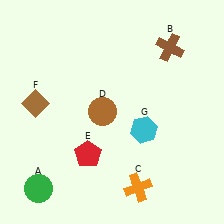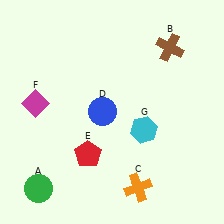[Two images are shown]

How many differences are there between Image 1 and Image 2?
There are 2 differences between the two images.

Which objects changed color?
D changed from brown to blue. F changed from brown to magenta.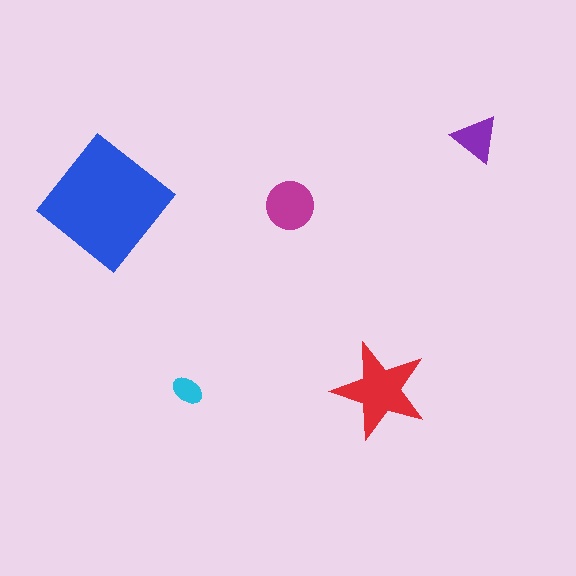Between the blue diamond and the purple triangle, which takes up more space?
The blue diamond.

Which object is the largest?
The blue diamond.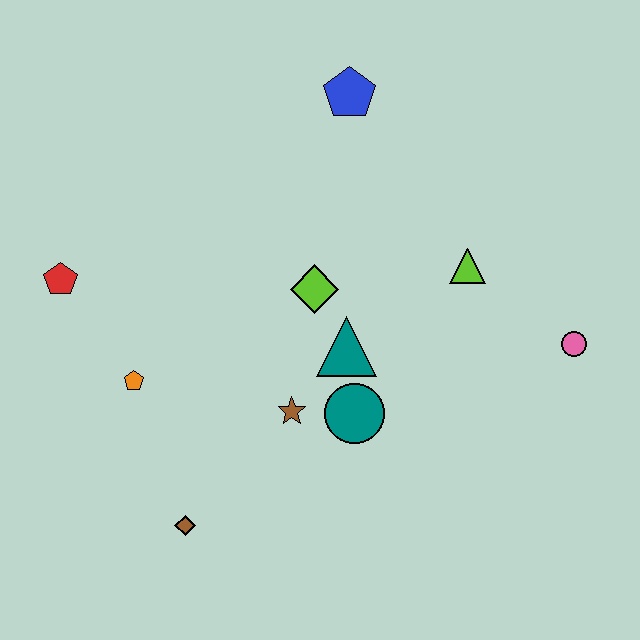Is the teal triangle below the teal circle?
No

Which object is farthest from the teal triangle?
The red pentagon is farthest from the teal triangle.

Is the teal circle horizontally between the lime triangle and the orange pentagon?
Yes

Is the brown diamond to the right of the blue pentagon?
No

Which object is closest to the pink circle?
The lime triangle is closest to the pink circle.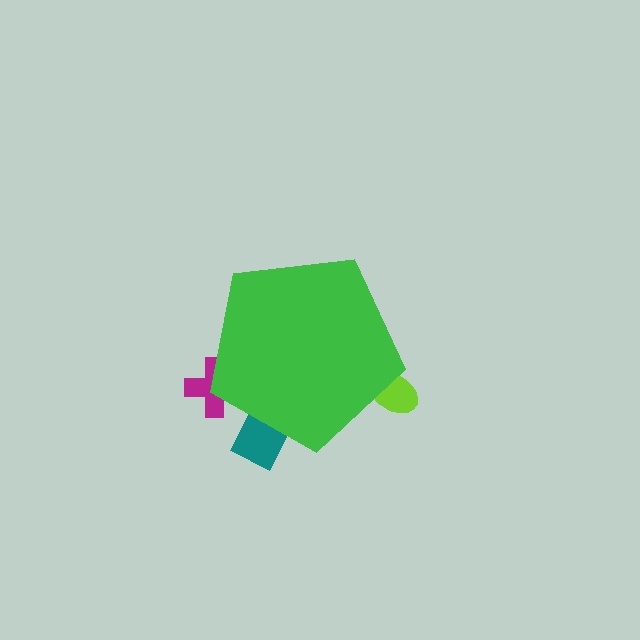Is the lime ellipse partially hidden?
Yes, the lime ellipse is partially hidden behind the green pentagon.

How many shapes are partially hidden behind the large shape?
3 shapes are partially hidden.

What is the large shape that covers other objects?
A green pentagon.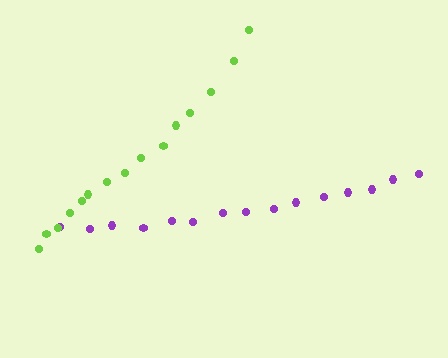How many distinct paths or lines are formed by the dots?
There are 2 distinct paths.